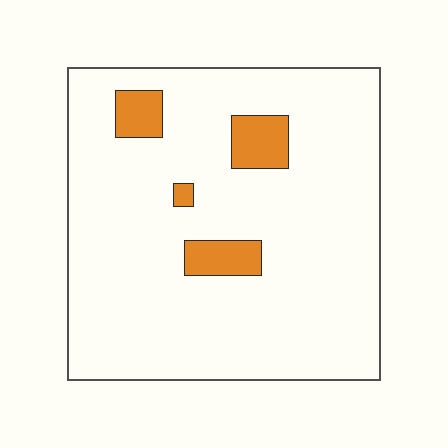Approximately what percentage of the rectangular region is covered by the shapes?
Approximately 10%.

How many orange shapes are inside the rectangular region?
4.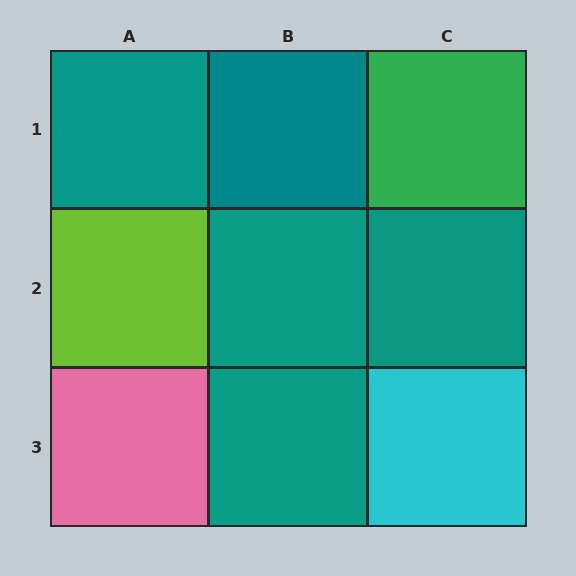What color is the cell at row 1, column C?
Green.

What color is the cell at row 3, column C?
Cyan.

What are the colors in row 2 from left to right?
Lime, teal, teal.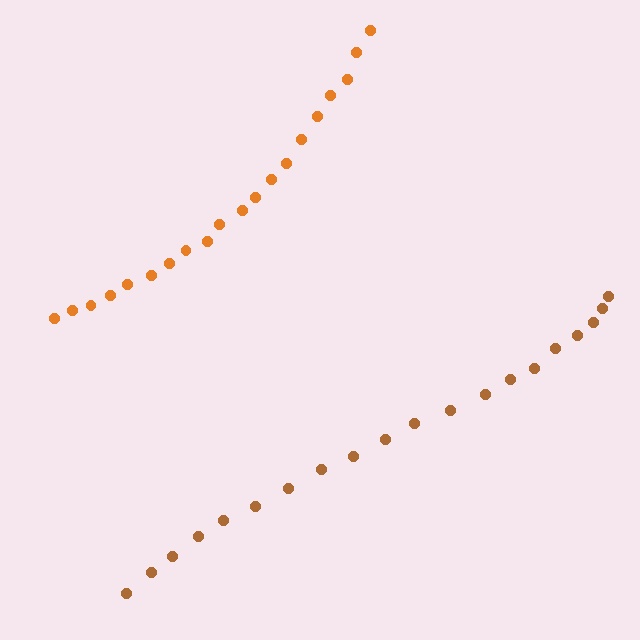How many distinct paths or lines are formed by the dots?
There are 2 distinct paths.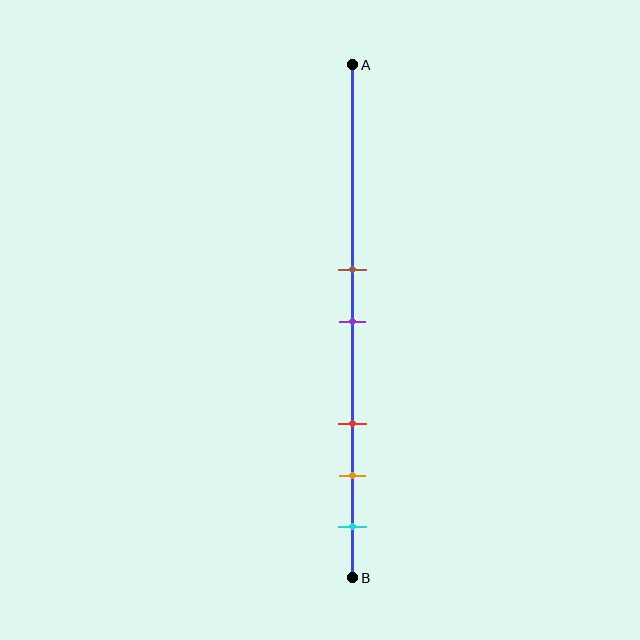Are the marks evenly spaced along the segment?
No, the marks are not evenly spaced.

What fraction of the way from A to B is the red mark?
The red mark is approximately 70% (0.7) of the way from A to B.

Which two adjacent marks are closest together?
The brown and purple marks are the closest adjacent pair.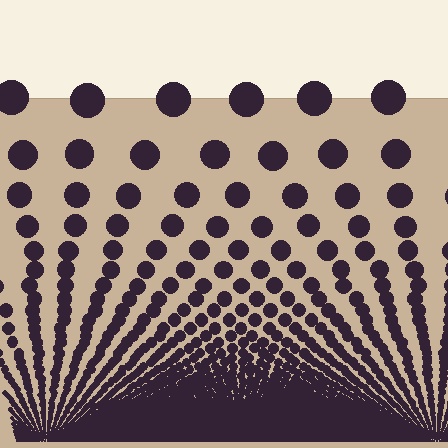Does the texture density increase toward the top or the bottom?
Density increases toward the bottom.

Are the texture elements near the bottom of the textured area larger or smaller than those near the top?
Smaller. The gradient is inverted — elements near the bottom are smaller and denser.